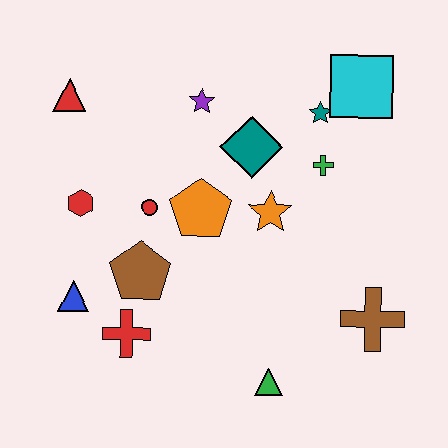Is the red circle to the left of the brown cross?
Yes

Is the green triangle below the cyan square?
Yes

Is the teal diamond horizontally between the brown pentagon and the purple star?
No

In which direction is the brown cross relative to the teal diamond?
The brown cross is below the teal diamond.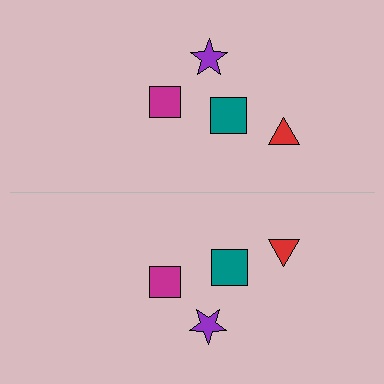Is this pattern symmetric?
Yes, this pattern has bilateral (reflection) symmetry.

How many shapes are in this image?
There are 8 shapes in this image.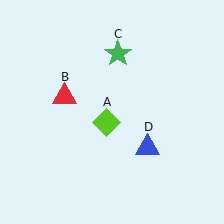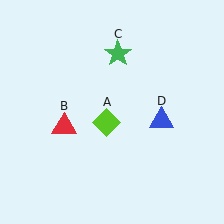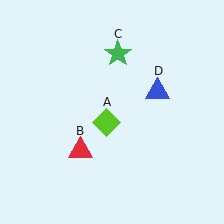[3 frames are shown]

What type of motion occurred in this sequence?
The red triangle (object B), blue triangle (object D) rotated counterclockwise around the center of the scene.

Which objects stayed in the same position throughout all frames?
Lime diamond (object A) and green star (object C) remained stationary.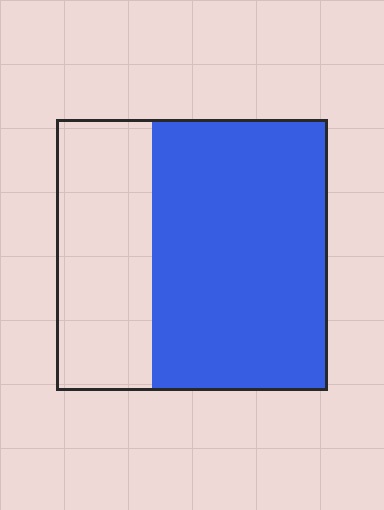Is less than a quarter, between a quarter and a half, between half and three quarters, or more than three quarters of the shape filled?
Between half and three quarters.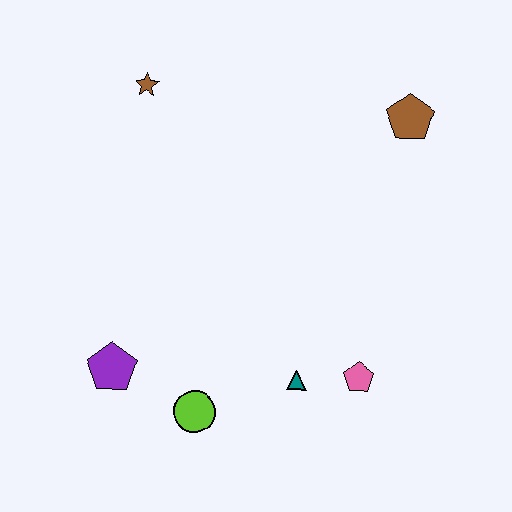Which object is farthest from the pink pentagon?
The brown star is farthest from the pink pentagon.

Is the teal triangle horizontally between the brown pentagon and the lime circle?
Yes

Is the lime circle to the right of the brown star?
Yes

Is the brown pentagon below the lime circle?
No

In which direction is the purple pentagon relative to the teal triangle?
The purple pentagon is to the left of the teal triangle.